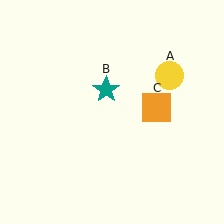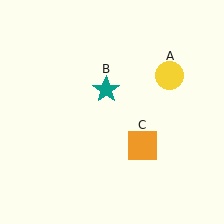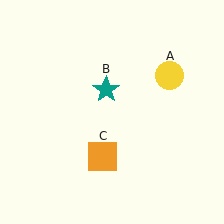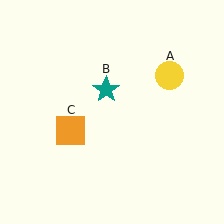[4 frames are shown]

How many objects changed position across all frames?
1 object changed position: orange square (object C).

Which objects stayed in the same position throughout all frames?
Yellow circle (object A) and teal star (object B) remained stationary.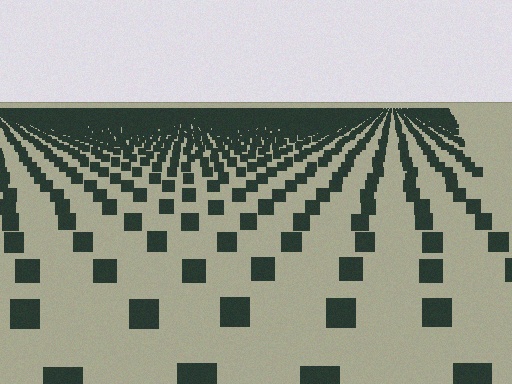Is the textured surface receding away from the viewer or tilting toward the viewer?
The surface is receding away from the viewer. Texture elements get smaller and denser toward the top.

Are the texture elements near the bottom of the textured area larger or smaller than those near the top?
Larger. Near the bottom, elements are closer to the viewer and appear at a bigger on-screen size.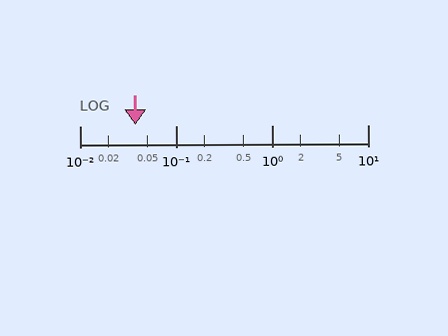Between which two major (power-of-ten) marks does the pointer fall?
The pointer is between 0.01 and 0.1.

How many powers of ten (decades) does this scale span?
The scale spans 3 decades, from 0.01 to 10.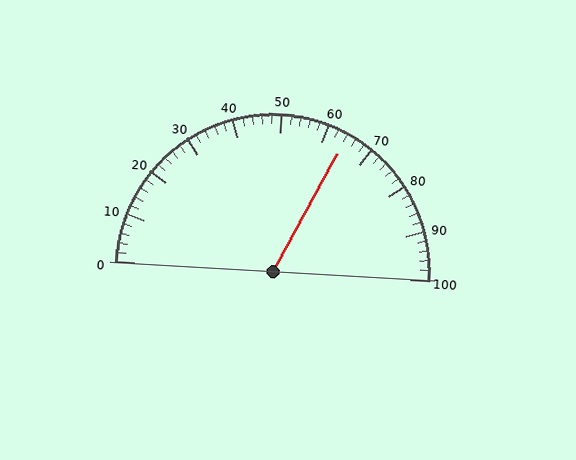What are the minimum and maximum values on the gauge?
The gauge ranges from 0 to 100.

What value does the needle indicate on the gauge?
The needle indicates approximately 64.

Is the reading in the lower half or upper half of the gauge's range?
The reading is in the upper half of the range (0 to 100).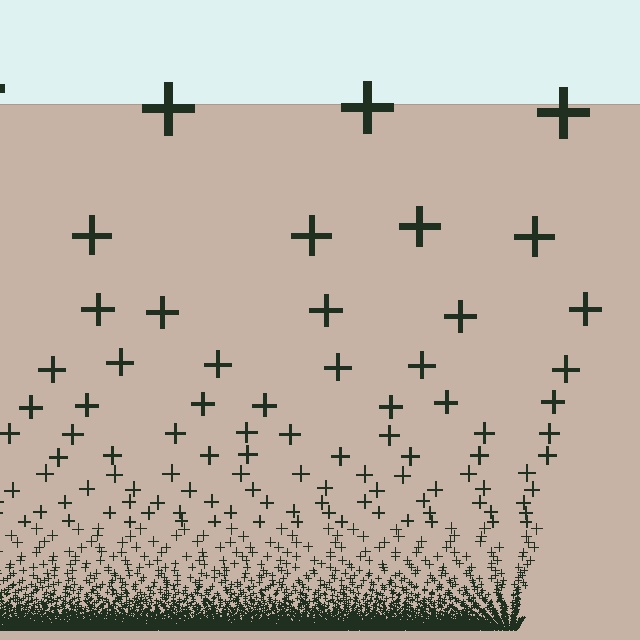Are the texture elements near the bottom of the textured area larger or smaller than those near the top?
Smaller. The gradient is inverted — elements near the bottom are smaller and denser.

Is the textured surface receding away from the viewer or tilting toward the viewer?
The surface appears to tilt toward the viewer. Texture elements get larger and sparser toward the top.